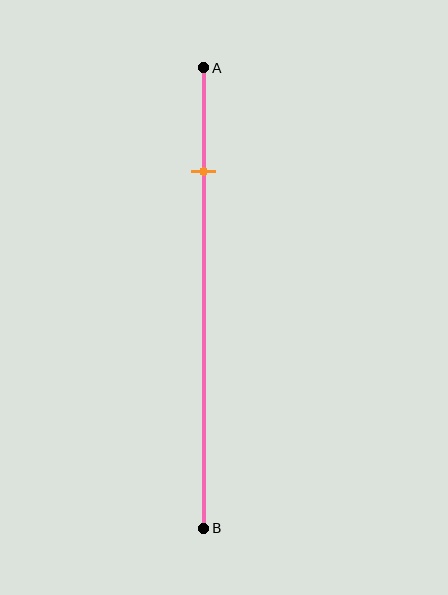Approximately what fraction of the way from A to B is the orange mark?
The orange mark is approximately 25% of the way from A to B.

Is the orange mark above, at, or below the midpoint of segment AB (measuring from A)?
The orange mark is above the midpoint of segment AB.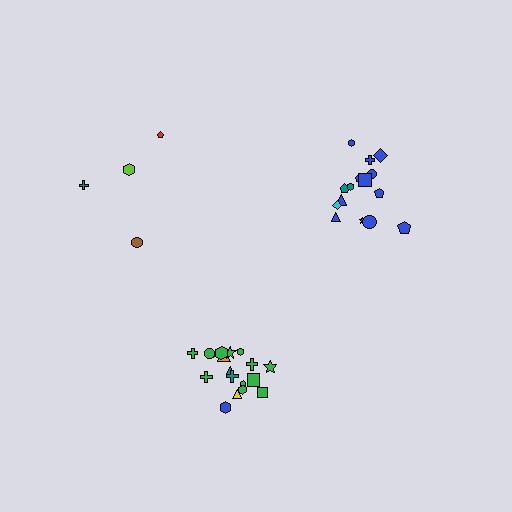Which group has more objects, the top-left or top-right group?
The top-right group.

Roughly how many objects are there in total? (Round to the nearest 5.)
Roughly 35 objects in total.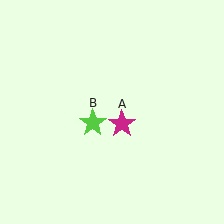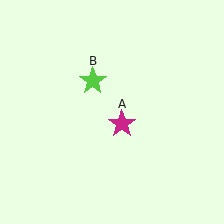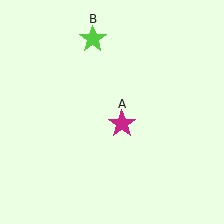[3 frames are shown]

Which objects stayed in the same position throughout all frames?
Magenta star (object A) remained stationary.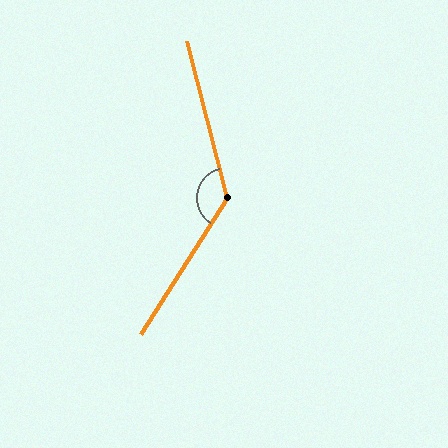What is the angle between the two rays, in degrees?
Approximately 133 degrees.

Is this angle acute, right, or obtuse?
It is obtuse.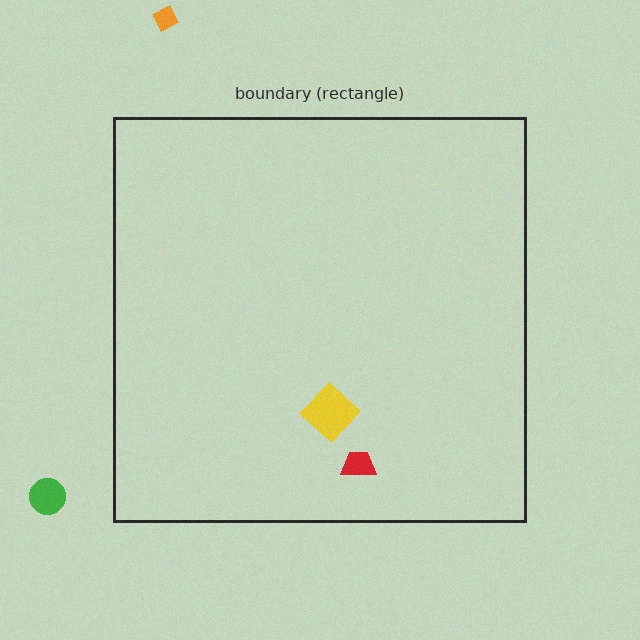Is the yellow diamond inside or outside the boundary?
Inside.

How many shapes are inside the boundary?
2 inside, 2 outside.